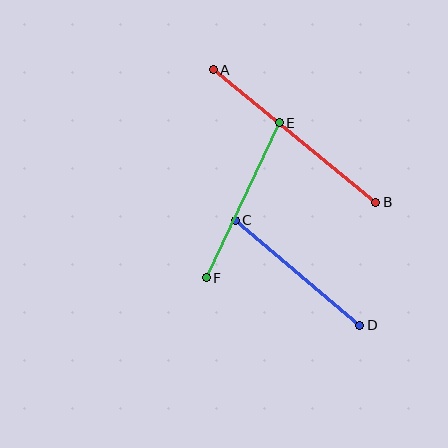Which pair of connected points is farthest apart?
Points A and B are farthest apart.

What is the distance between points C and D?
The distance is approximately 163 pixels.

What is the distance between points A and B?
The distance is approximately 210 pixels.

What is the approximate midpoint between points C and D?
The midpoint is at approximately (297, 273) pixels.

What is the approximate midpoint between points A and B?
The midpoint is at approximately (295, 136) pixels.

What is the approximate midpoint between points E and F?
The midpoint is at approximately (243, 200) pixels.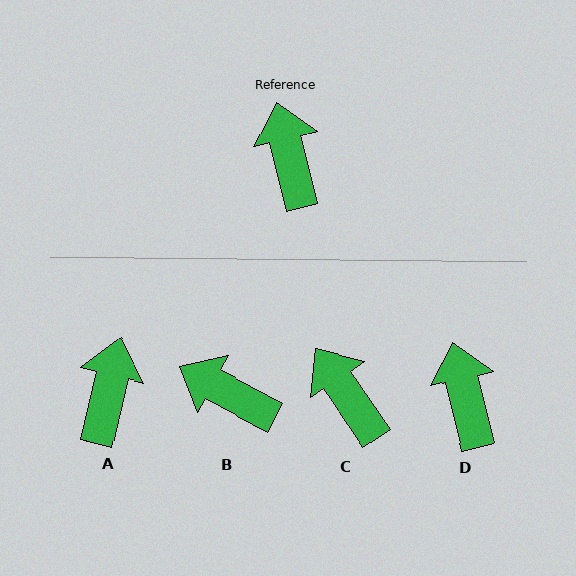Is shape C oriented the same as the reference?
No, it is off by about 21 degrees.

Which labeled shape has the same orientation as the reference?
D.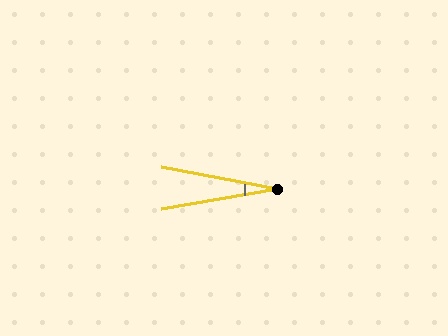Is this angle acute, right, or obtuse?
It is acute.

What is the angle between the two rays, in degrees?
Approximately 21 degrees.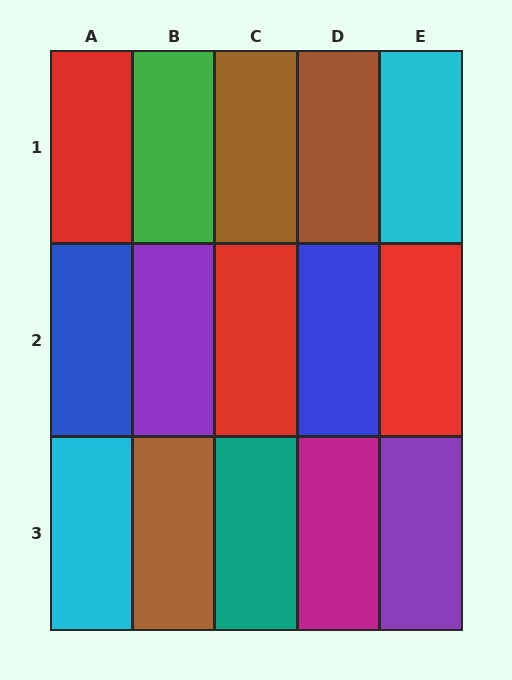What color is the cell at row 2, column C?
Red.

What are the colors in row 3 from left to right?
Cyan, brown, teal, magenta, purple.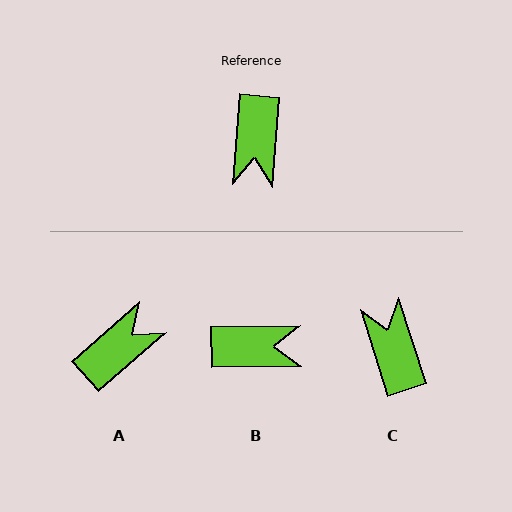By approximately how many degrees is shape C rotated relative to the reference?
Approximately 158 degrees clockwise.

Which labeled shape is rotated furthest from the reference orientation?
C, about 158 degrees away.